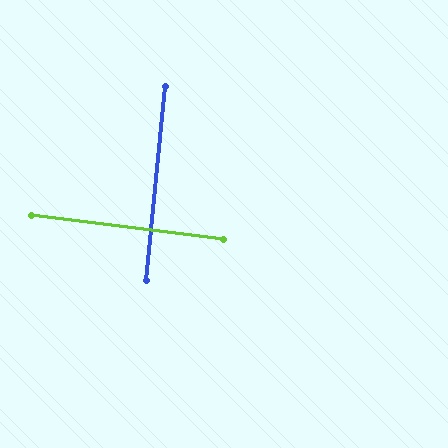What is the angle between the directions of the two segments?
Approximately 88 degrees.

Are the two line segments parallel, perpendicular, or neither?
Perpendicular — they meet at approximately 88°.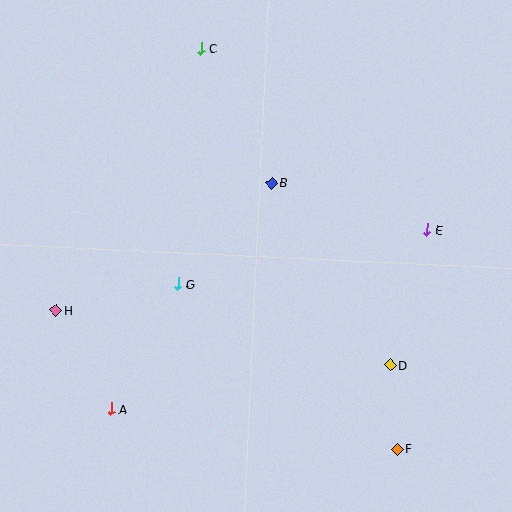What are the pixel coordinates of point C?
Point C is at (201, 49).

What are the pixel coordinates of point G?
Point G is at (178, 284).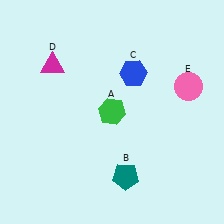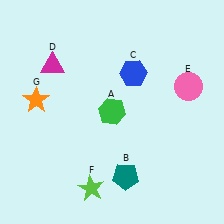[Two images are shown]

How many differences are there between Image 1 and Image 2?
There are 2 differences between the two images.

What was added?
A lime star (F), an orange star (G) were added in Image 2.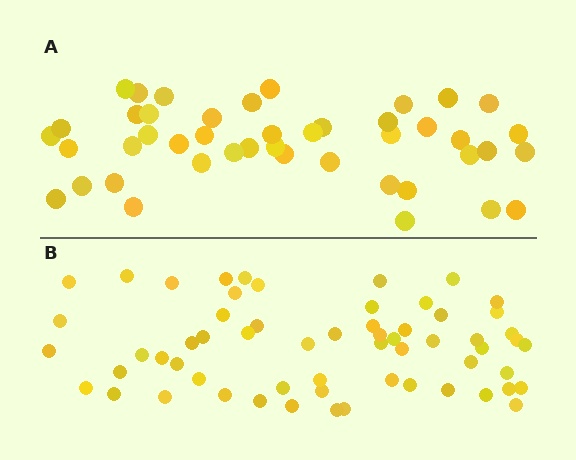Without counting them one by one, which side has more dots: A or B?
Region B (the bottom region) has more dots.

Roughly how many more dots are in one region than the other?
Region B has approximately 15 more dots than region A.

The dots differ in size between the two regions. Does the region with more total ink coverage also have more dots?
No. Region A has more total ink coverage because its dots are larger, but region B actually contains more individual dots. Total area can be misleading — the number of items is what matters here.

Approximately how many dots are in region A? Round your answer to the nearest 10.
About 40 dots. (The exact count is 44, which rounds to 40.)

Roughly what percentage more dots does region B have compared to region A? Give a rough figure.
About 35% more.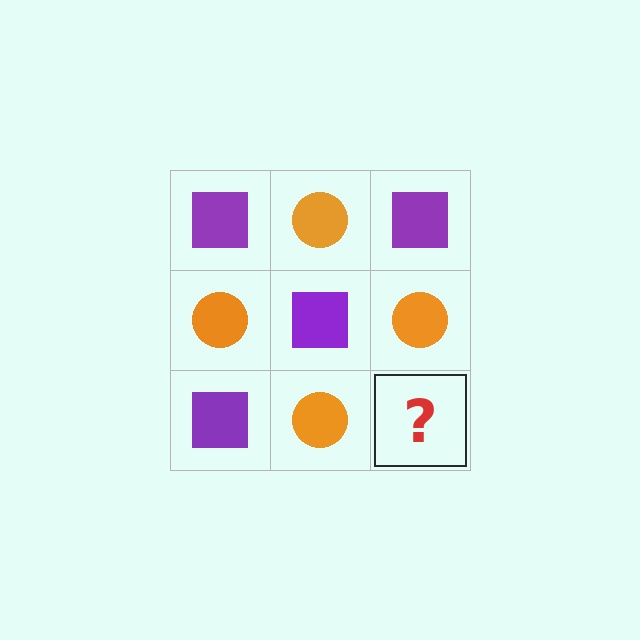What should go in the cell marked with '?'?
The missing cell should contain a purple square.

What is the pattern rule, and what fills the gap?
The rule is that it alternates purple square and orange circle in a checkerboard pattern. The gap should be filled with a purple square.